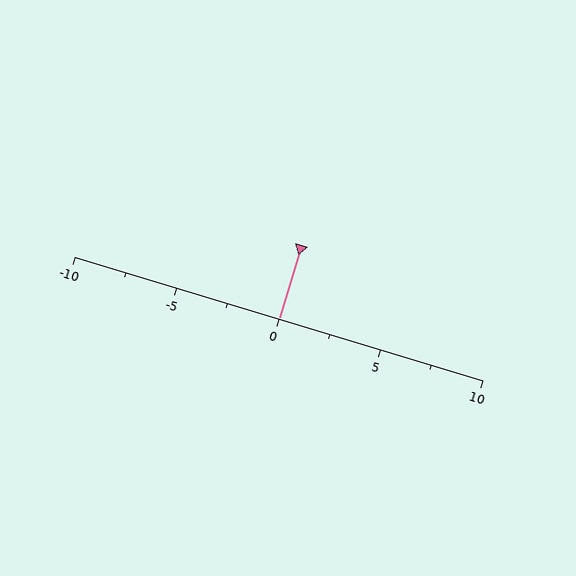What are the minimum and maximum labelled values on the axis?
The axis runs from -10 to 10.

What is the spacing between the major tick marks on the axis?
The major ticks are spaced 5 apart.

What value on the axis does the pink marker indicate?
The marker indicates approximately 0.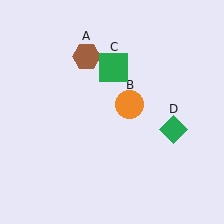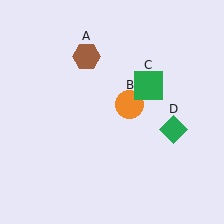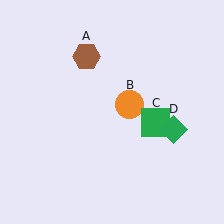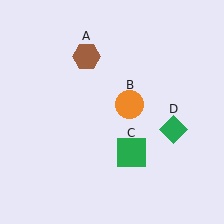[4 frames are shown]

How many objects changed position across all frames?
1 object changed position: green square (object C).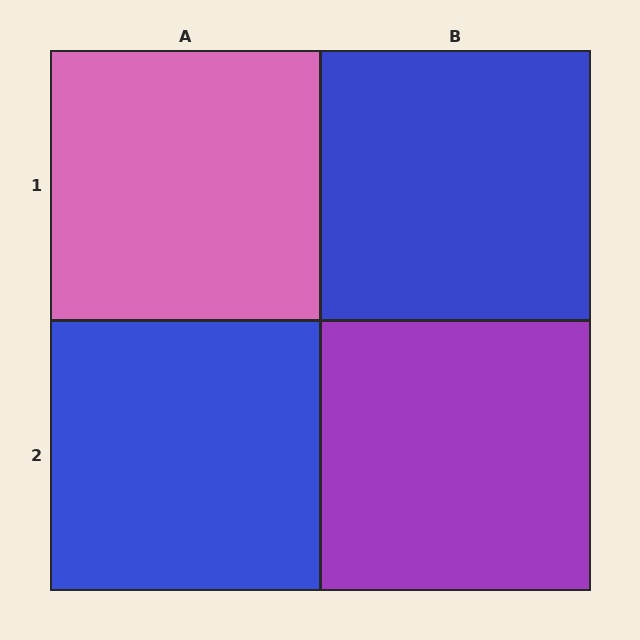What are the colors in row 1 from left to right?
Pink, blue.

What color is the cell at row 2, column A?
Blue.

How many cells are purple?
1 cell is purple.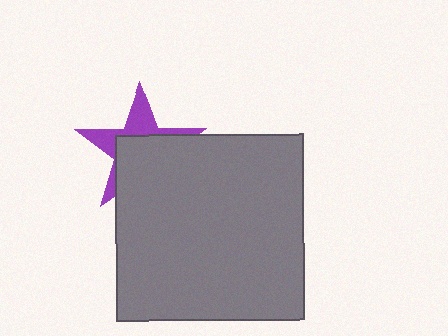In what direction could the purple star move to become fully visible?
The purple star could move up. That would shift it out from behind the gray rectangle entirely.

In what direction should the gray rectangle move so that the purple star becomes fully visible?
The gray rectangle should move down. That is the shortest direction to clear the overlap and leave the purple star fully visible.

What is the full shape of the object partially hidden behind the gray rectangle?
The partially hidden object is a purple star.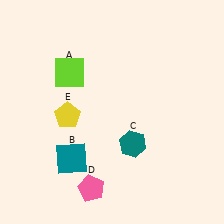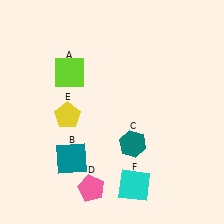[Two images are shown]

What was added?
A cyan square (F) was added in Image 2.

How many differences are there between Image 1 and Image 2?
There is 1 difference between the two images.